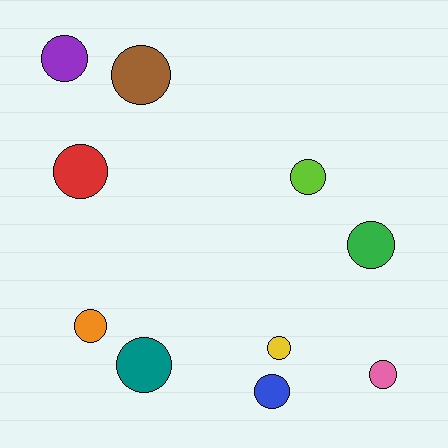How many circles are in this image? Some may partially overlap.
There are 10 circles.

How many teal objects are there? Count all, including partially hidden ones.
There is 1 teal object.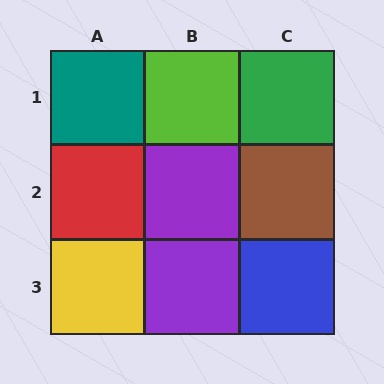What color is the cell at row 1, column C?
Green.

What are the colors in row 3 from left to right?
Yellow, purple, blue.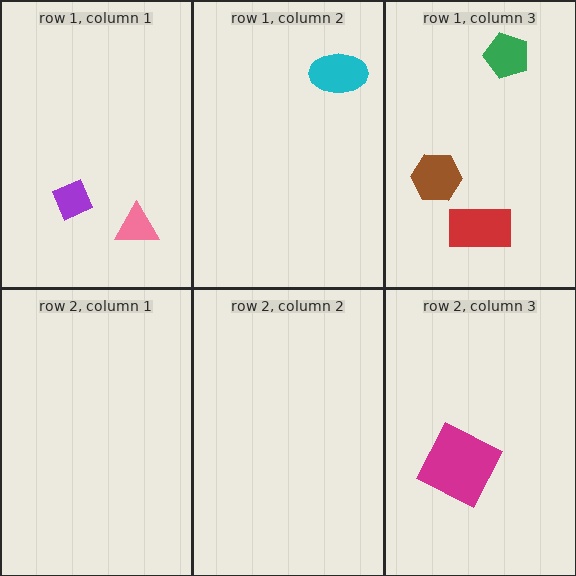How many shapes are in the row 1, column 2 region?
1.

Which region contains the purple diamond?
The row 1, column 1 region.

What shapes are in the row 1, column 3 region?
The brown hexagon, the red rectangle, the green pentagon.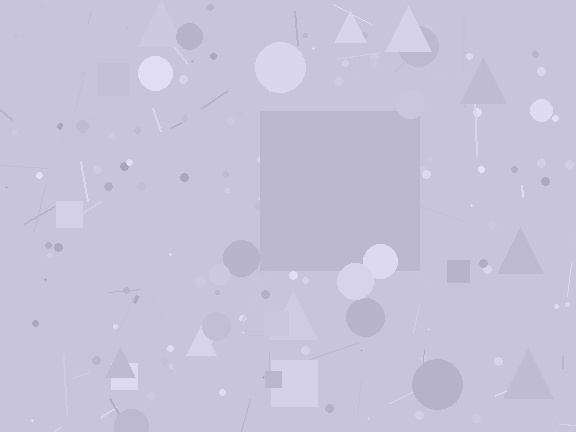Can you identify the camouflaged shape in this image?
The camouflaged shape is a square.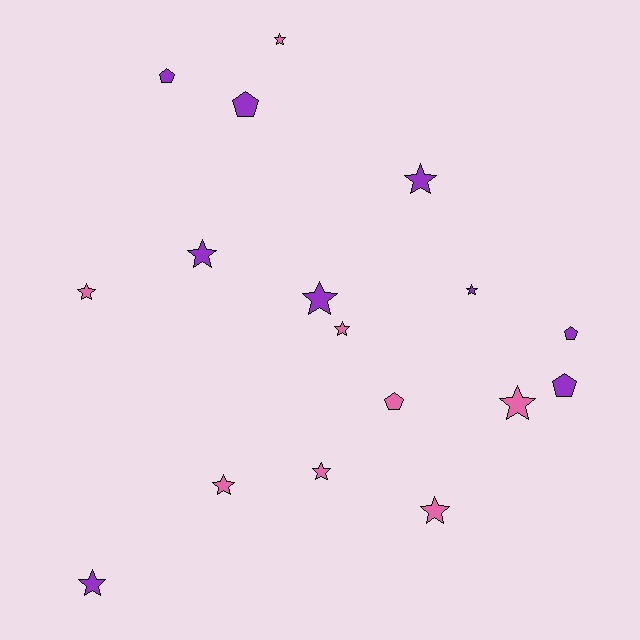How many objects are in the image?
There are 17 objects.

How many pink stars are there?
There are 7 pink stars.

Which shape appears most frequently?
Star, with 12 objects.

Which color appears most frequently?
Purple, with 9 objects.